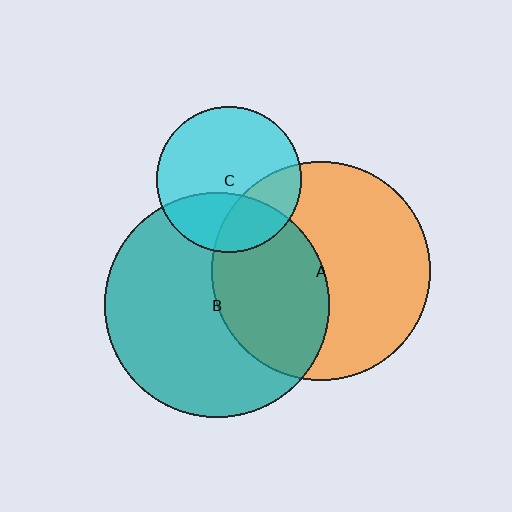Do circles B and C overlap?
Yes.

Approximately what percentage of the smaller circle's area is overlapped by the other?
Approximately 30%.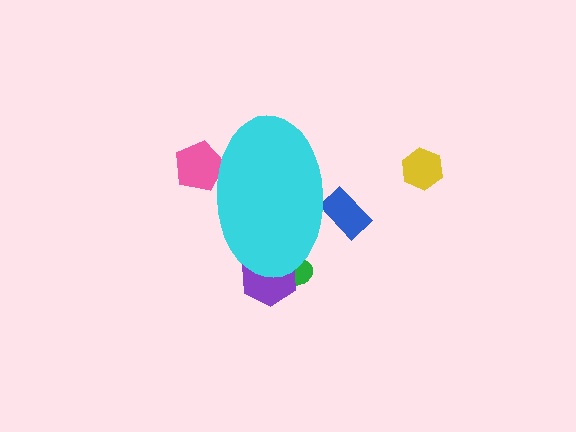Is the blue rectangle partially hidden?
Yes, the blue rectangle is partially hidden behind the cyan ellipse.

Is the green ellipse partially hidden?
Yes, the green ellipse is partially hidden behind the cyan ellipse.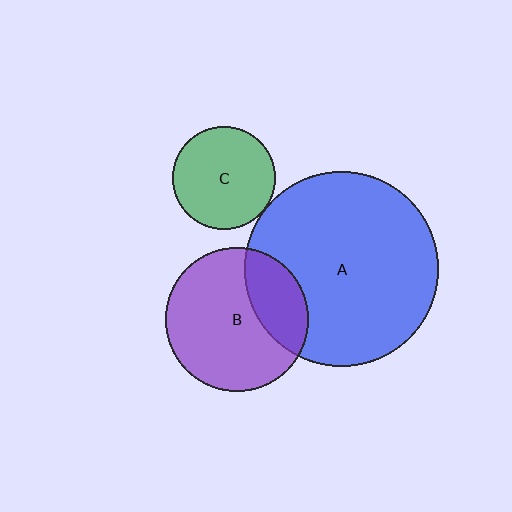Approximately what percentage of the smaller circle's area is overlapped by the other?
Approximately 25%.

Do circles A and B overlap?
Yes.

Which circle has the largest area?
Circle A (blue).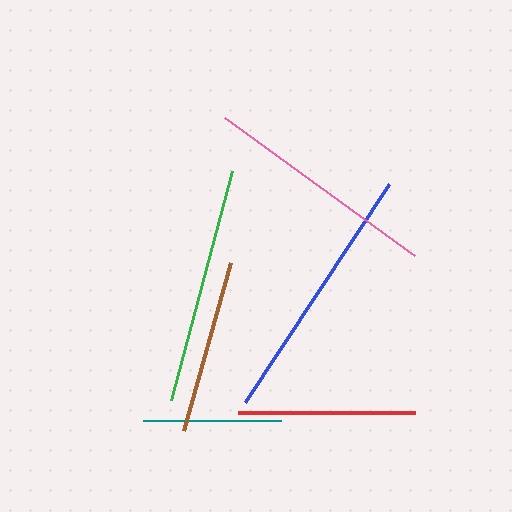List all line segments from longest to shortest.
From longest to shortest: blue, green, pink, red, brown, teal.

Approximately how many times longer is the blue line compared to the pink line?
The blue line is approximately 1.1 times the length of the pink line.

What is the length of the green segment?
The green segment is approximately 237 pixels long.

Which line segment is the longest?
The blue line is the longest at approximately 261 pixels.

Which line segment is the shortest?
The teal line is the shortest at approximately 138 pixels.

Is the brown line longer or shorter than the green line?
The green line is longer than the brown line.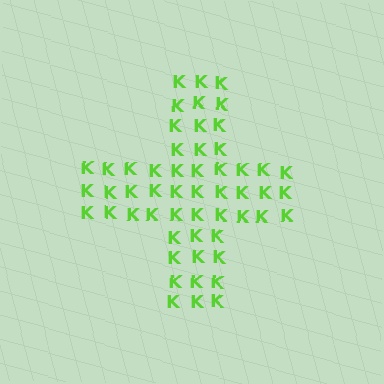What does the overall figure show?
The overall figure shows a cross.